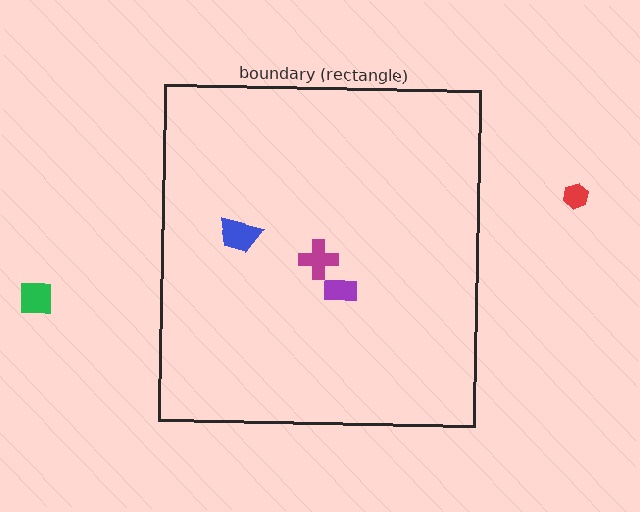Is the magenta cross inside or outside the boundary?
Inside.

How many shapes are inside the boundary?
3 inside, 2 outside.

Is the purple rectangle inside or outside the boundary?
Inside.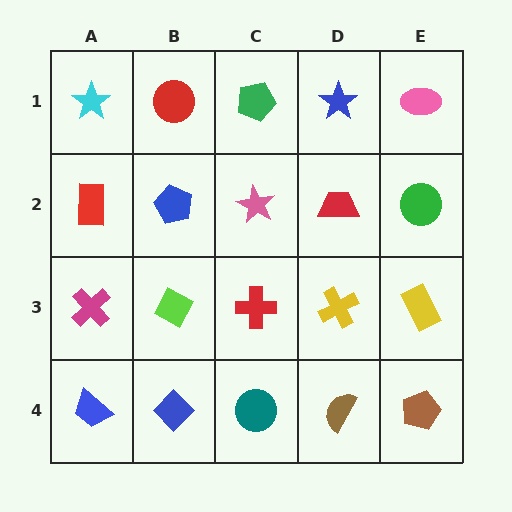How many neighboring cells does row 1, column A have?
2.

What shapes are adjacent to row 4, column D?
A yellow cross (row 3, column D), a teal circle (row 4, column C), a brown pentagon (row 4, column E).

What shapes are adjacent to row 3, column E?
A green circle (row 2, column E), a brown pentagon (row 4, column E), a yellow cross (row 3, column D).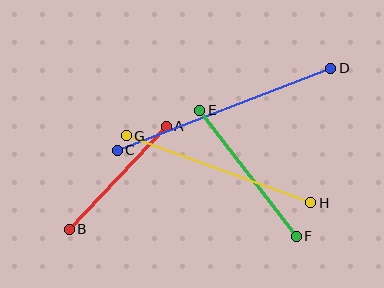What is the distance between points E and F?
The distance is approximately 159 pixels.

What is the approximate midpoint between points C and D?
The midpoint is at approximately (224, 109) pixels.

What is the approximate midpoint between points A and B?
The midpoint is at approximately (118, 178) pixels.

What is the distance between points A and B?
The distance is approximately 141 pixels.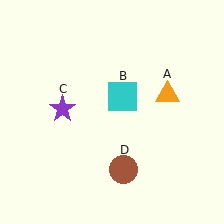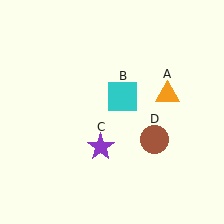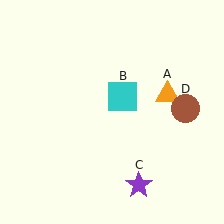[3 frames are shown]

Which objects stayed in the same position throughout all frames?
Orange triangle (object A) and cyan square (object B) remained stationary.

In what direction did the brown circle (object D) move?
The brown circle (object D) moved up and to the right.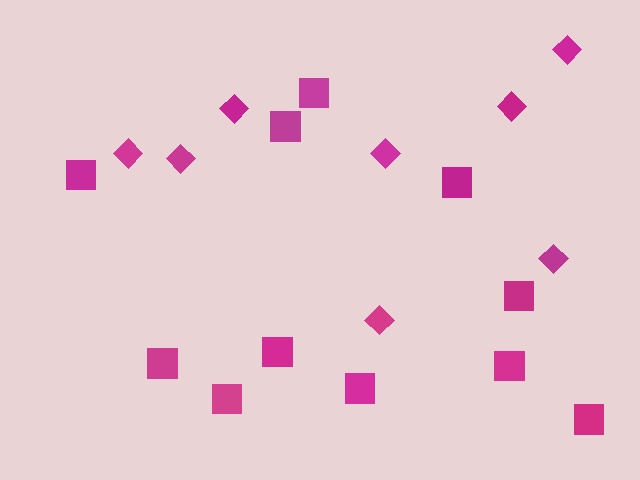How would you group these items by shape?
There are 2 groups: one group of squares (11) and one group of diamonds (8).